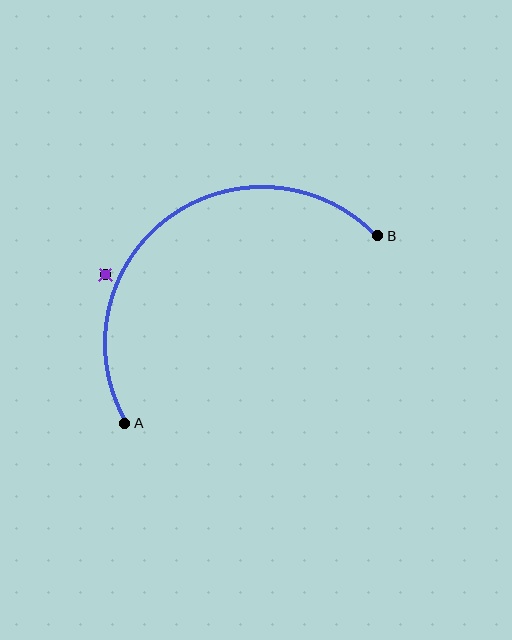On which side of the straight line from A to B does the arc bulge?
The arc bulges above and to the left of the straight line connecting A and B.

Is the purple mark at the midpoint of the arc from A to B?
No — the purple mark does not lie on the arc at all. It sits slightly outside the curve.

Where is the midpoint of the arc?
The arc midpoint is the point on the curve farthest from the straight line joining A and B. It sits above and to the left of that line.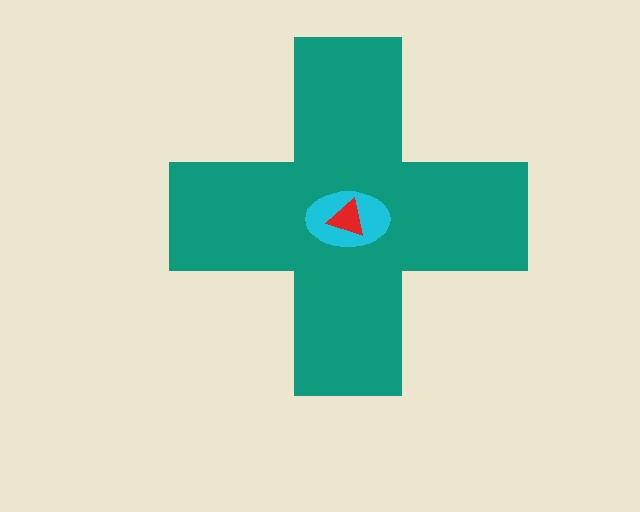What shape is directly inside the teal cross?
The cyan ellipse.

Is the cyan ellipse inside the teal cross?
Yes.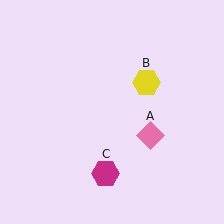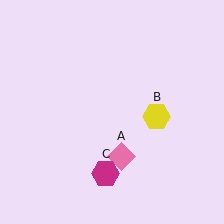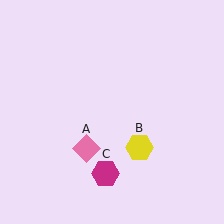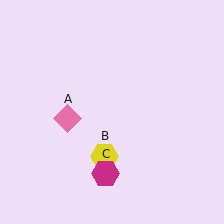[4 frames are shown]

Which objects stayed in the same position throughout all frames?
Magenta hexagon (object C) remained stationary.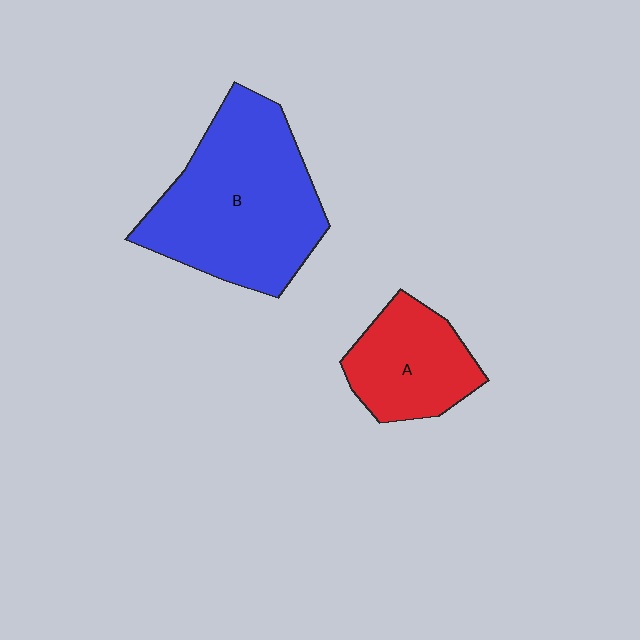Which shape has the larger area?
Shape B (blue).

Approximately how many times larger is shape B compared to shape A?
Approximately 2.0 times.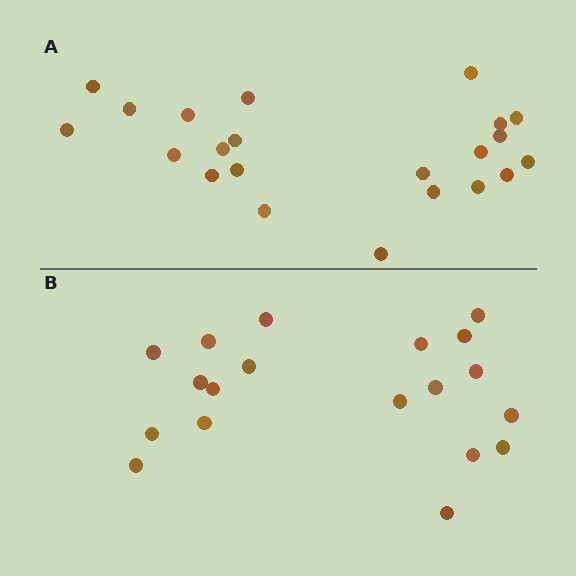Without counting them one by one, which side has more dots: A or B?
Region A (the top region) has more dots.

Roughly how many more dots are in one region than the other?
Region A has just a few more — roughly 2 or 3 more dots than region B.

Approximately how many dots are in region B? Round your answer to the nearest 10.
About 20 dots. (The exact count is 19, which rounds to 20.)